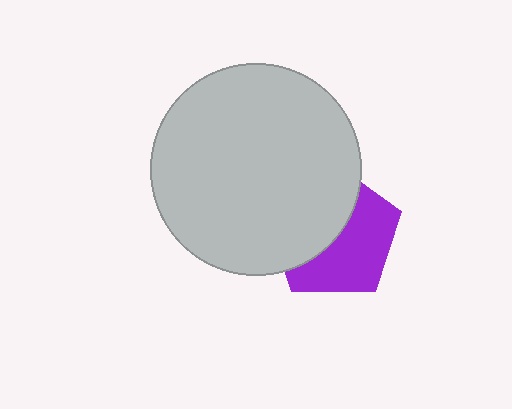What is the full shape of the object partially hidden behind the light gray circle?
The partially hidden object is a purple pentagon.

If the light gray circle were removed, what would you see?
You would see the complete purple pentagon.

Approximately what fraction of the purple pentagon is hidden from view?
Roughly 49% of the purple pentagon is hidden behind the light gray circle.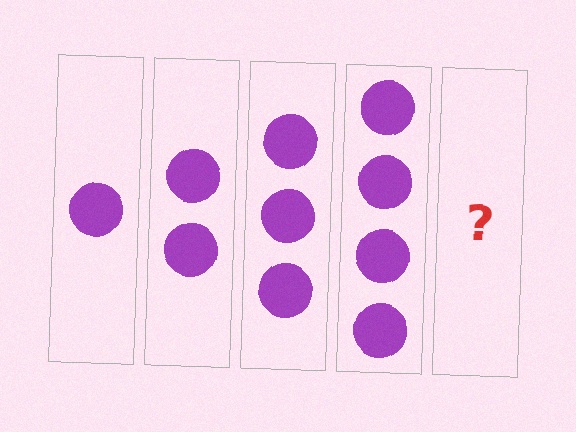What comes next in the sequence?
The next element should be 5 circles.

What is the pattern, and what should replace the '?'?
The pattern is that each step adds one more circle. The '?' should be 5 circles.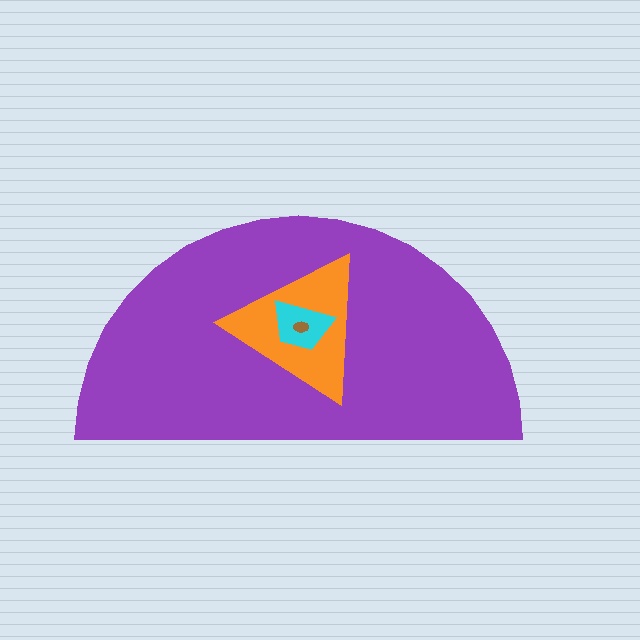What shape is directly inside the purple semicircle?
The orange triangle.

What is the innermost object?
The brown ellipse.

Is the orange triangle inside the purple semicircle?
Yes.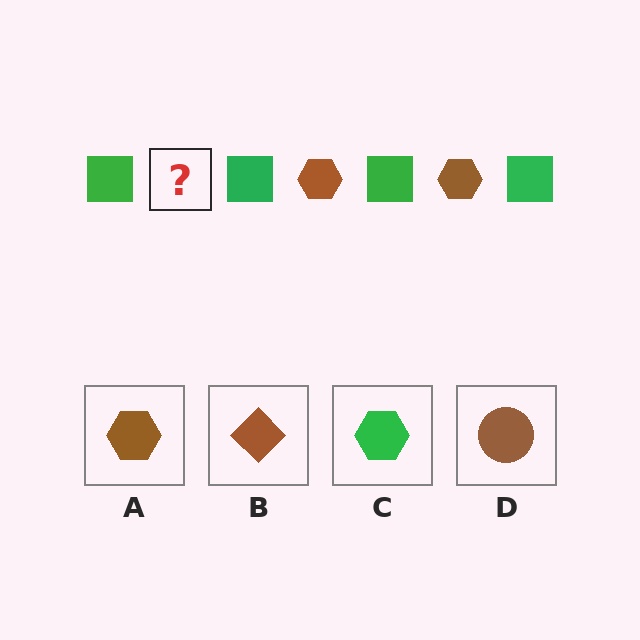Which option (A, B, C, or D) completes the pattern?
A.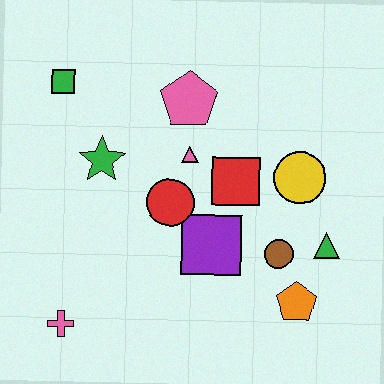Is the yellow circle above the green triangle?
Yes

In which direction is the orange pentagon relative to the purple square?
The orange pentagon is to the right of the purple square.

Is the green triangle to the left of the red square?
No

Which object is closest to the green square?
The green star is closest to the green square.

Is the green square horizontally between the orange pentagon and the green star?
No